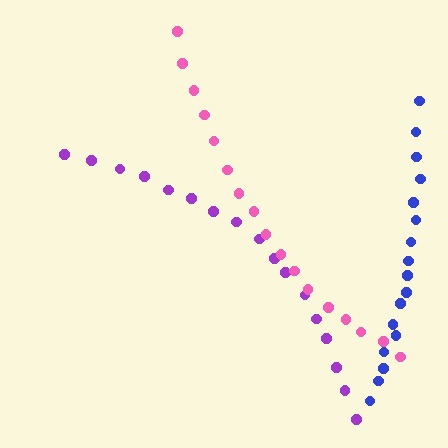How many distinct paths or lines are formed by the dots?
There are 3 distinct paths.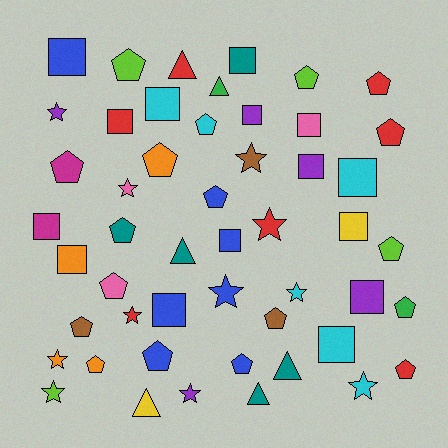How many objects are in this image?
There are 50 objects.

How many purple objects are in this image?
There are 5 purple objects.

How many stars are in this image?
There are 11 stars.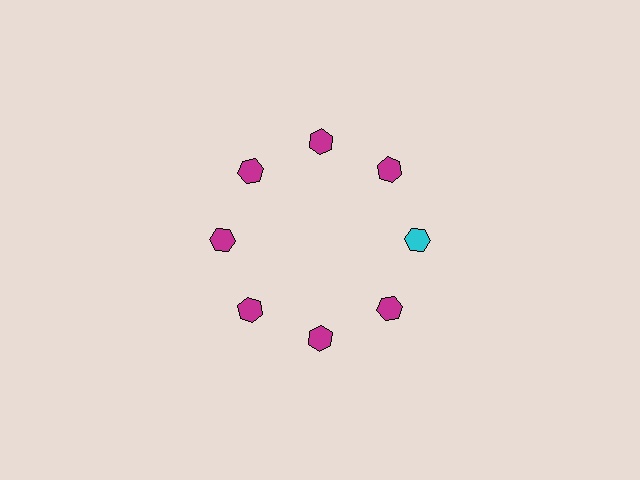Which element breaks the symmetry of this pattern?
The cyan hexagon at roughly the 3 o'clock position breaks the symmetry. All other shapes are magenta hexagons.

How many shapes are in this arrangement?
There are 8 shapes arranged in a ring pattern.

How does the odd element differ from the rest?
It has a different color: cyan instead of magenta.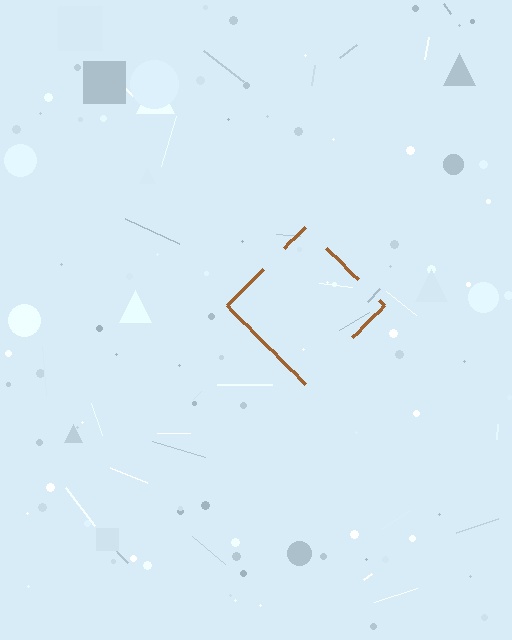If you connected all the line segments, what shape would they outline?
They would outline a diamond.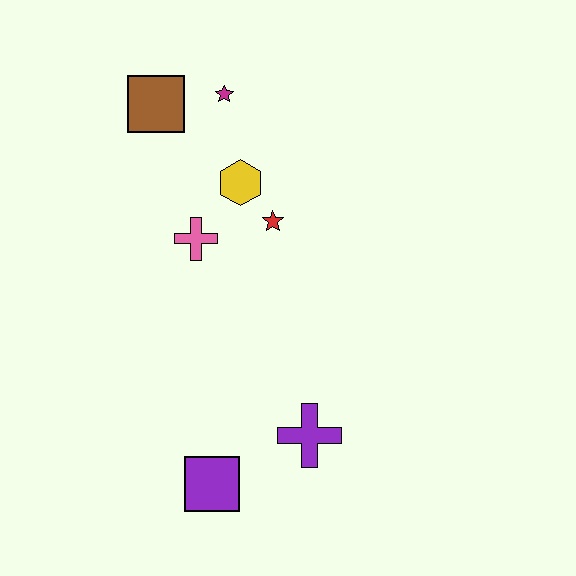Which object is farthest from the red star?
The purple square is farthest from the red star.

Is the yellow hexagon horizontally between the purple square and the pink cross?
No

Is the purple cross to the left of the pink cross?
No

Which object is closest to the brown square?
The magenta star is closest to the brown square.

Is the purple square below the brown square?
Yes